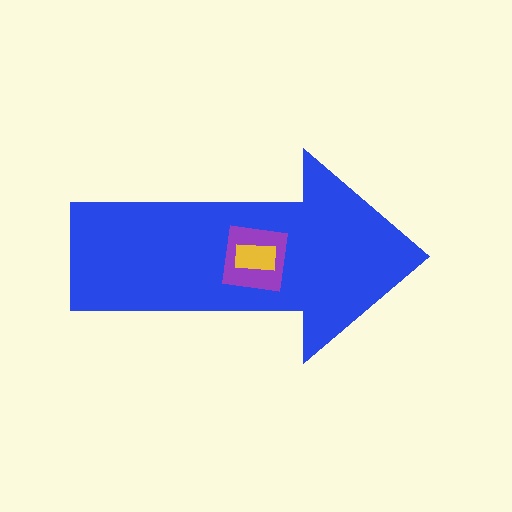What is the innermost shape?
The yellow rectangle.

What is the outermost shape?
The blue arrow.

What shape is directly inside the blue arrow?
The purple square.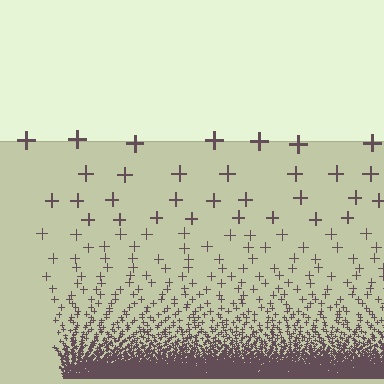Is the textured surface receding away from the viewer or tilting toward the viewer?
The surface appears to tilt toward the viewer. Texture elements get larger and sparser toward the top.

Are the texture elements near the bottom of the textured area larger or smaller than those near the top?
Smaller. The gradient is inverted — elements near the bottom are smaller and denser.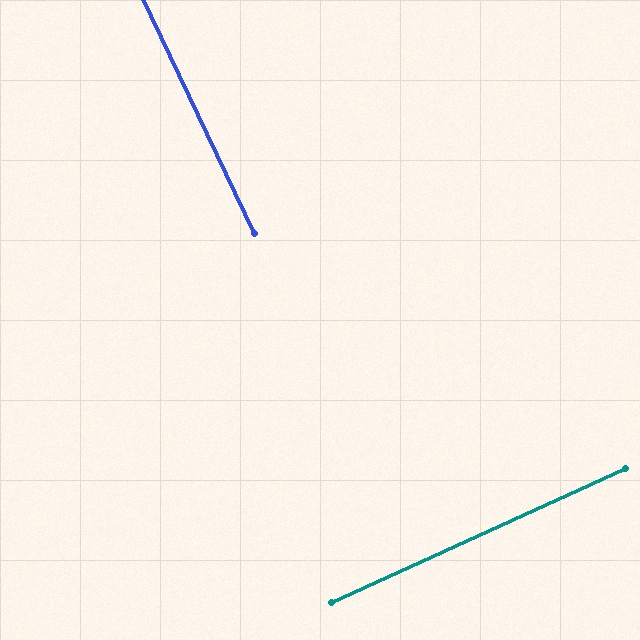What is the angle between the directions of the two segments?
Approximately 89 degrees.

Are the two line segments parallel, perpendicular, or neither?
Perpendicular — they meet at approximately 89°.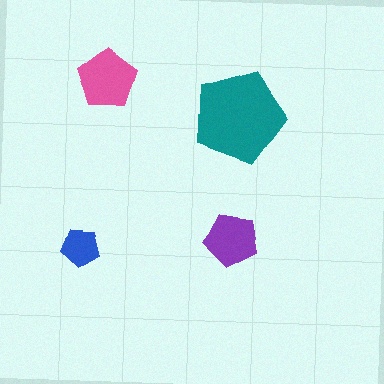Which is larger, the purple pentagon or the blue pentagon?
The purple one.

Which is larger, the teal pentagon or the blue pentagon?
The teal one.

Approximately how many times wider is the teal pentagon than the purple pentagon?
About 1.5 times wider.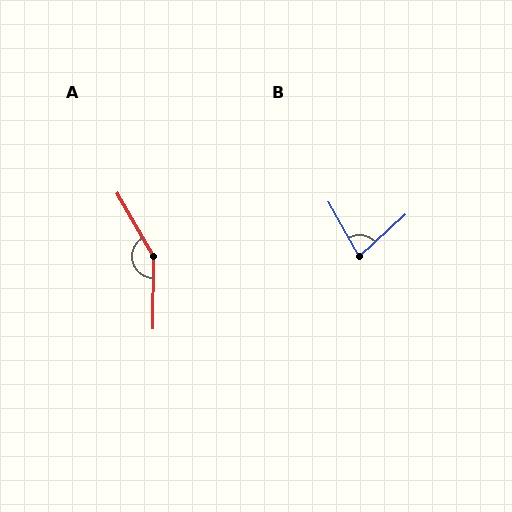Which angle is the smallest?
B, at approximately 77 degrees.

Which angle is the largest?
A, at approximately 150 degrees.